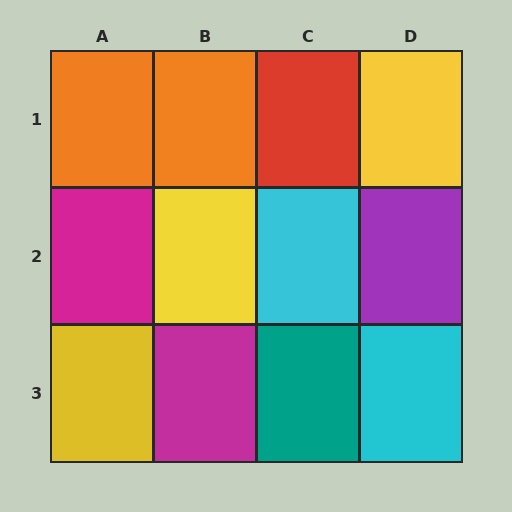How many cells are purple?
1 cell is purple.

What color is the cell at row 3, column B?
Magenta.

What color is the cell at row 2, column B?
Yellow.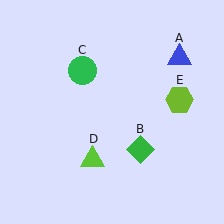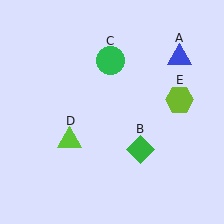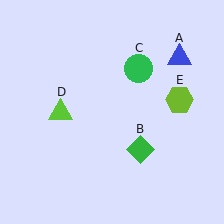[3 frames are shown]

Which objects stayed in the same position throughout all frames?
Blue triangle (object A) and green diamond (object B) and lime hexagon (object E) remained stationary.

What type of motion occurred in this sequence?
The green circle (object C), lime triangle (object D) rotated clockwise around the center of the scene.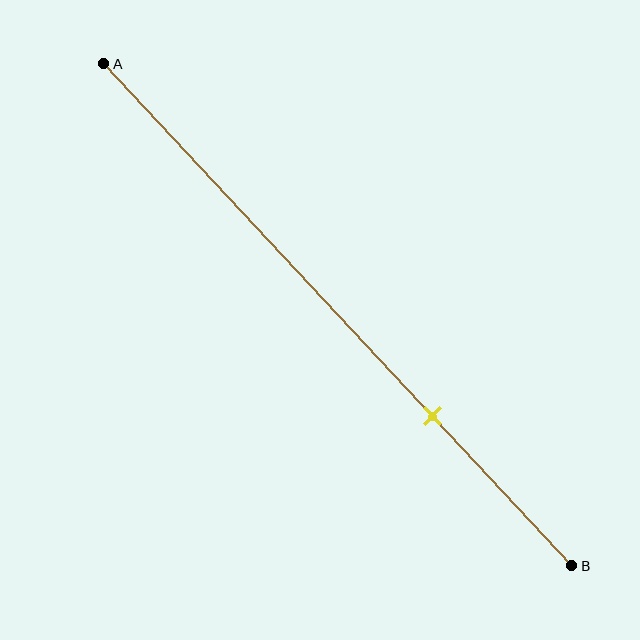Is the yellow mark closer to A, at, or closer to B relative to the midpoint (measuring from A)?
The yellow mark is closer to point B than the midpoint of segment AB.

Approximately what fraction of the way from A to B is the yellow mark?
The yellow mark is approximately 70% of the way from A to B.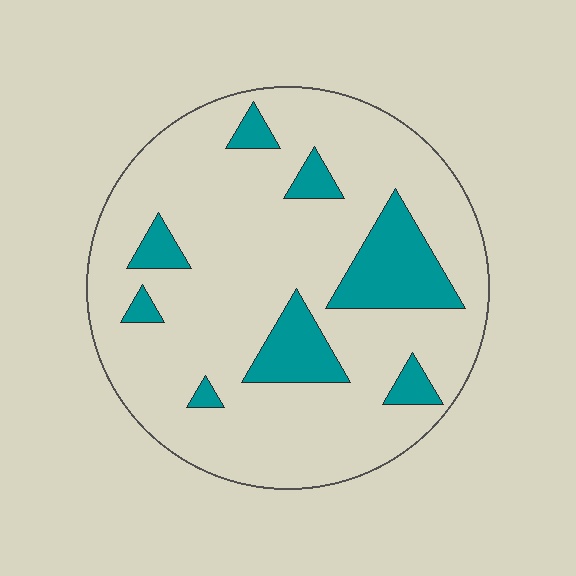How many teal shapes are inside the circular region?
8.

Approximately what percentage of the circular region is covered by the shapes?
Approximately 15%.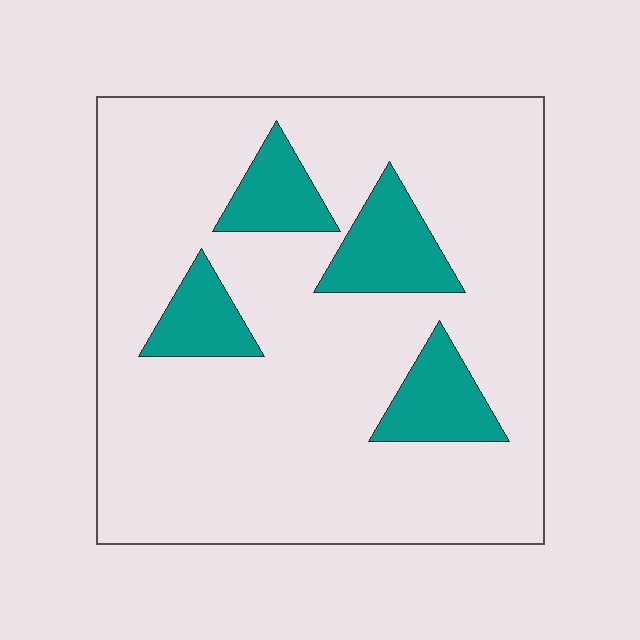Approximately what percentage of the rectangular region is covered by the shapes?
Approximately 15%.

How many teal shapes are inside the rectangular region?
4.